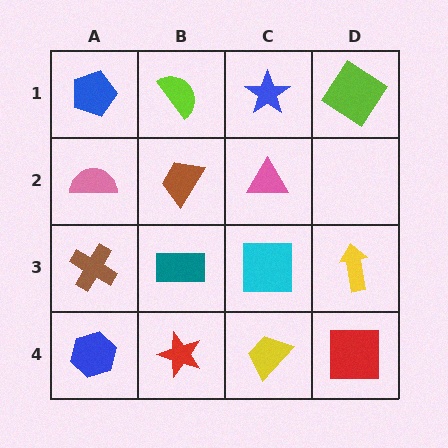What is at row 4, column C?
A yellow trapezoid.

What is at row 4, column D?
A red square.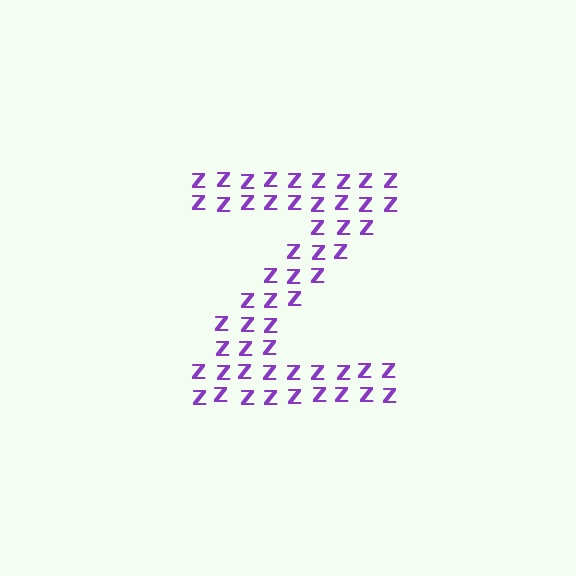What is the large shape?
The large shape is the letter Z.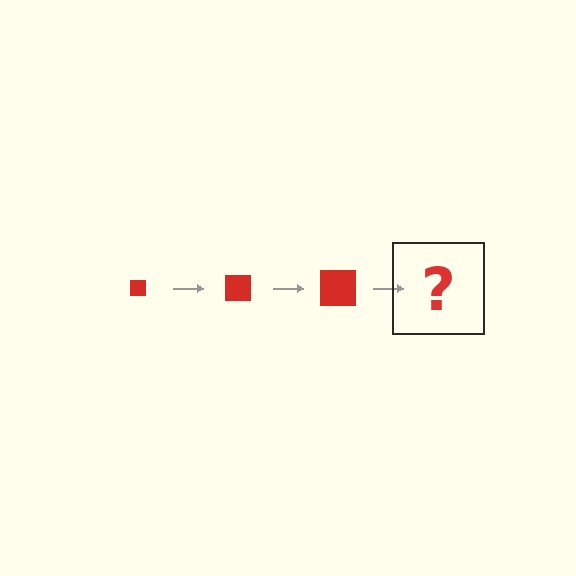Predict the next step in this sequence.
The next step is a red square, larger than the previous one.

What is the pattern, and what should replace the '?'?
The pattern is that the square gets progressively larger each step. The '?' should be a red square, larger than the previous one.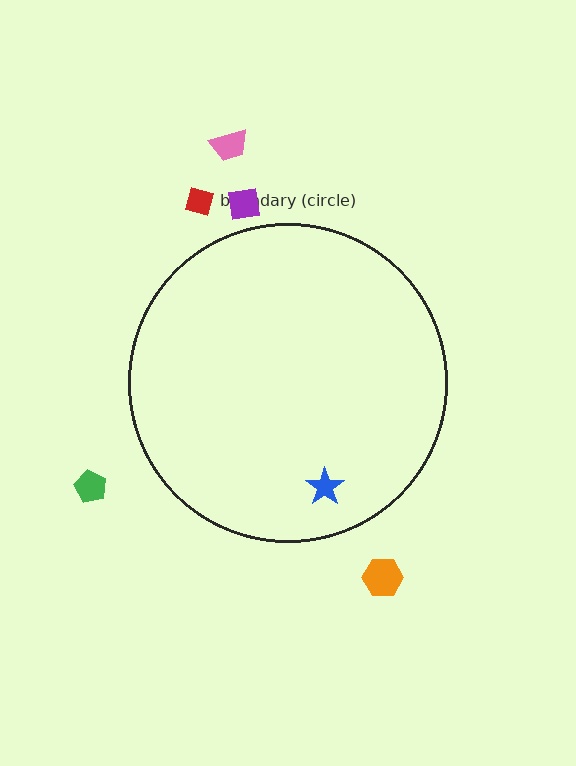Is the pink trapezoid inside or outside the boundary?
Outside.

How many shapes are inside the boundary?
1 inside, 5 outside.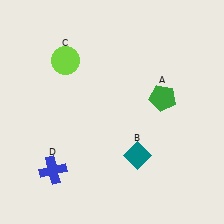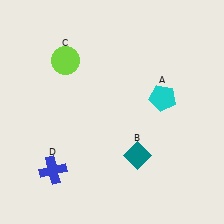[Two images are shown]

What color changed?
The pentagon (A) changed from green in Image 1 to cyan in Image 2.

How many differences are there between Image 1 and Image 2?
There is 1 difference between the two images.